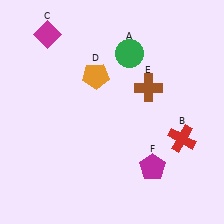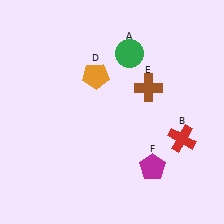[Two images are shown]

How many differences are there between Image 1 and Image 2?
There is 1 difference between the two images.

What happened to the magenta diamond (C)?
The magenta diamond (C) was removed in Image 2. It was in the top-left area of Image 1.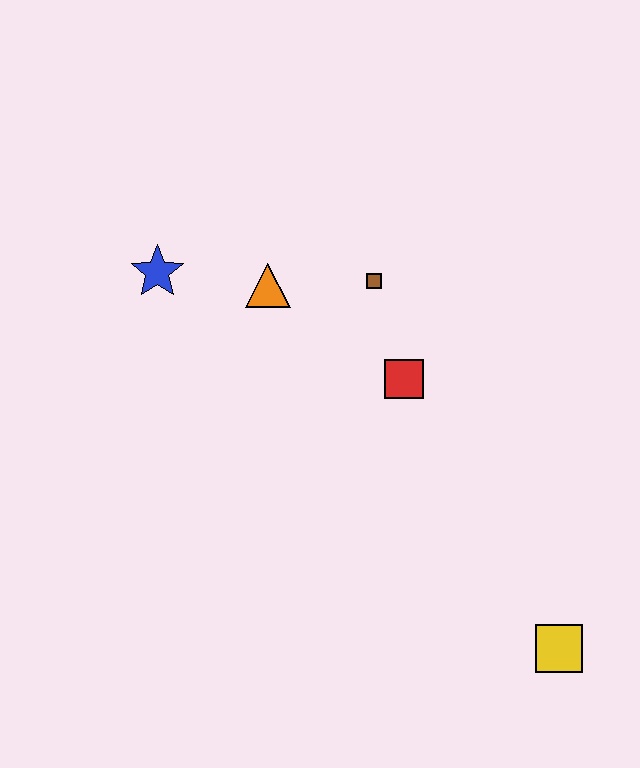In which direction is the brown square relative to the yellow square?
The brown square is above the yellow square.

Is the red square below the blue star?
Yes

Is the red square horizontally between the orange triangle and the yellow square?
Yes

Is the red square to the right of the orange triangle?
Yes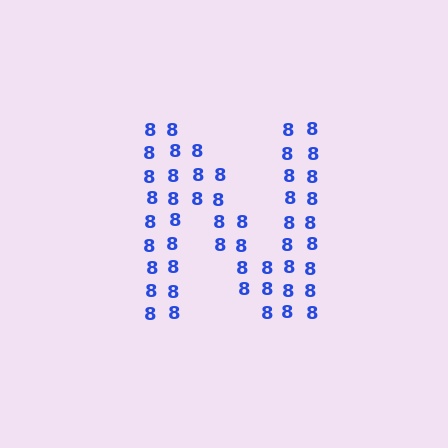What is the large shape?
The large shape is the letter N.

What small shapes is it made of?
It is made of small digit 8's.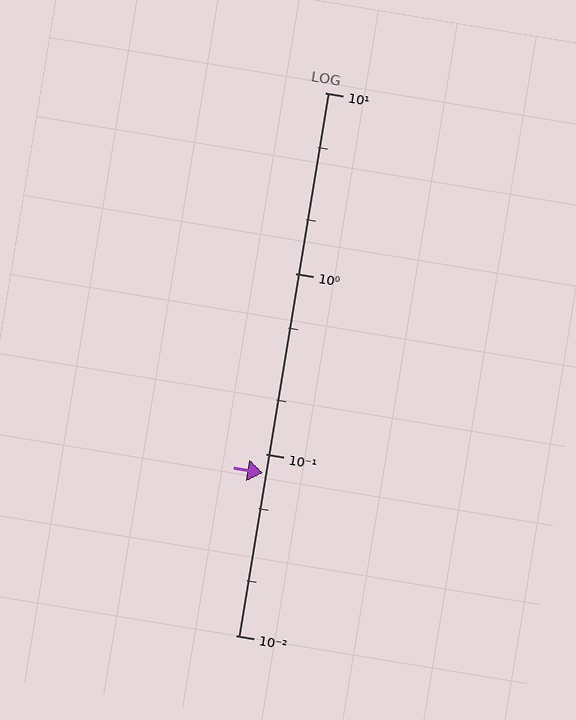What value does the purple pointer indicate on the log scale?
The pointer indicates approximately 0.079.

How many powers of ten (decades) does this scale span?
The scale spans 3 decades, from 0.01 to 10.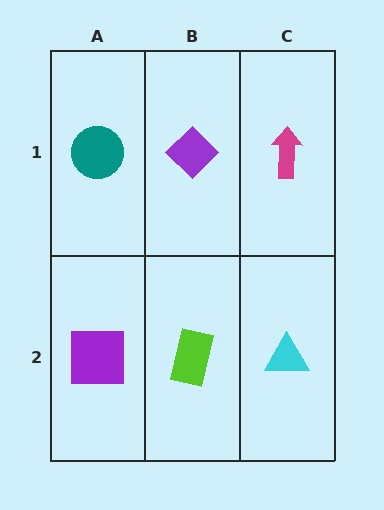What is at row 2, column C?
A cyan triangle.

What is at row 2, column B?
A lime rectangle.